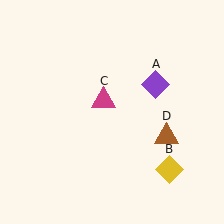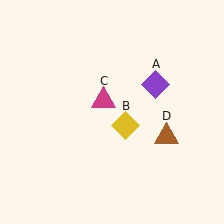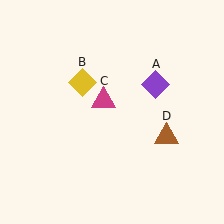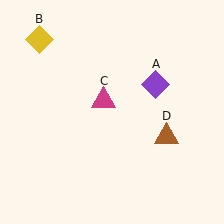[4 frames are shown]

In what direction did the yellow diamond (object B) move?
The yellow diamond (object B) moved up and to the left.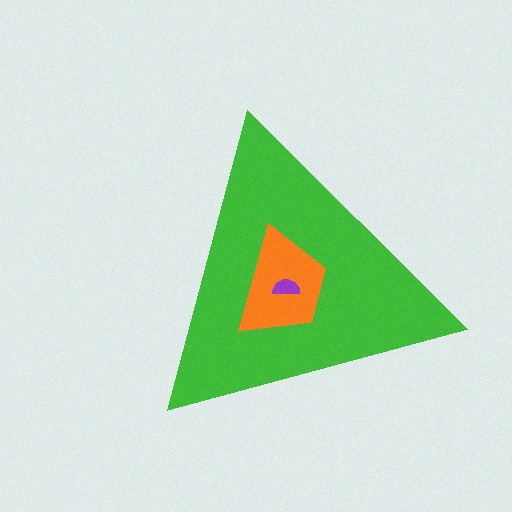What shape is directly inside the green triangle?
The orange trapezoid.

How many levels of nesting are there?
3.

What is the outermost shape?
The green triangle.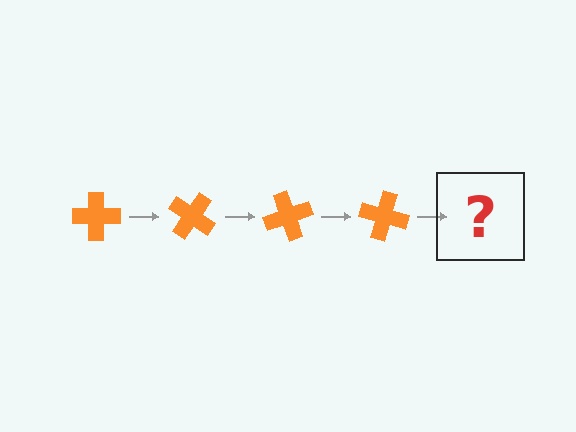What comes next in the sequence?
The next element should be an orange cross rotated 140 degrees.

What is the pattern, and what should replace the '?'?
The pattern is that the cross rotates 35 degrees each step. The '?' should be an orange cross rotated 140 degrees.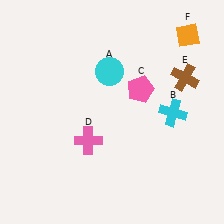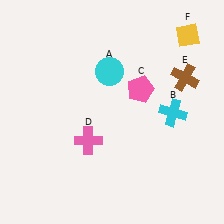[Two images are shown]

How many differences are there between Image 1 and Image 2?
There is 1 difference between the two images.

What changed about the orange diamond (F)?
In Image 1, F is orange. In Image 2, it changed to yellow.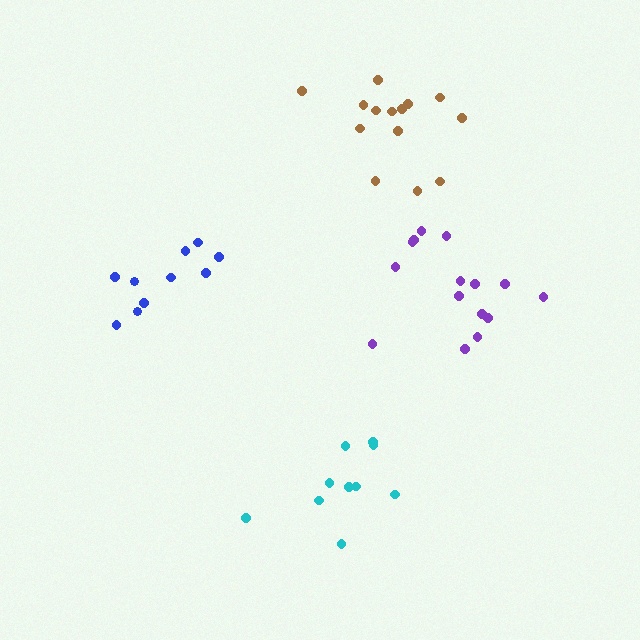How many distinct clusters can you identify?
There are 4 distinct clusters.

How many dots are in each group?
Group 1: 10 dots, Group 2: 15 dots, Group 3: 10 dots, Group 4: 14 dots (49 total).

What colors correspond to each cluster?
The clusters are colored: cyan, purple, blue, brown.